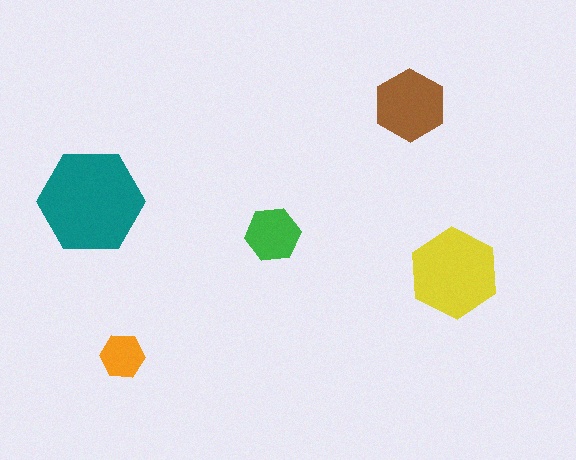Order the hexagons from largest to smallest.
the teal one, the yellow one, the brown one, the green one, the orange one.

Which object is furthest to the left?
The teal hexagon is leftmost.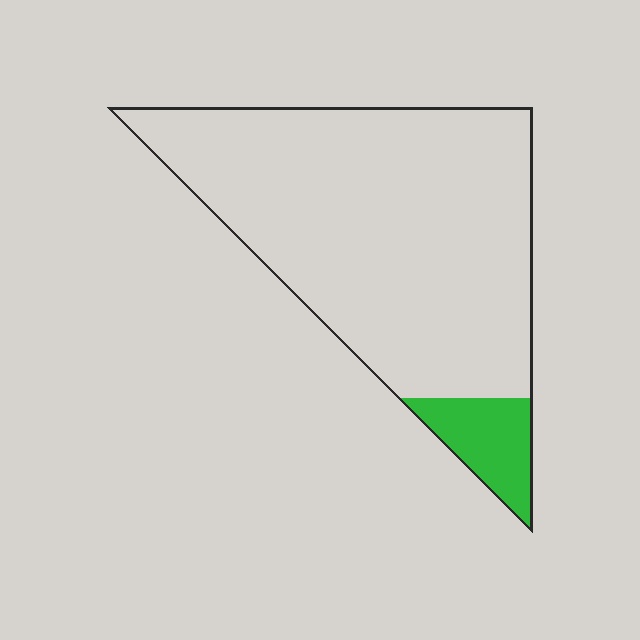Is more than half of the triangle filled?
No.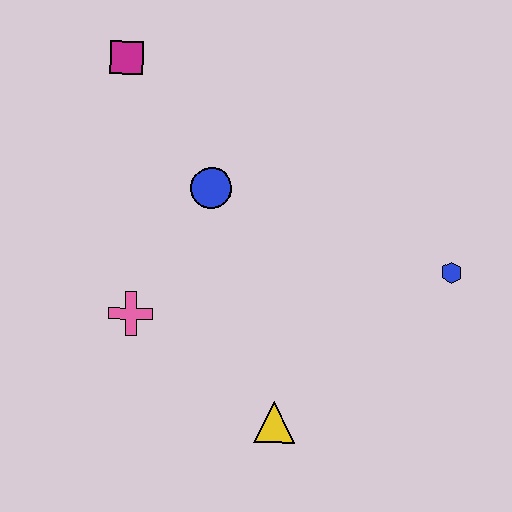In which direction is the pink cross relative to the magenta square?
The pink cross is below the magenta square.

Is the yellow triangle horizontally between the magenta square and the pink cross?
No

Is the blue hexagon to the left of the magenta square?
No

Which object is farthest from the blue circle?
The blue hexagon is farthest from the blue circle.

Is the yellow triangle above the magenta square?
No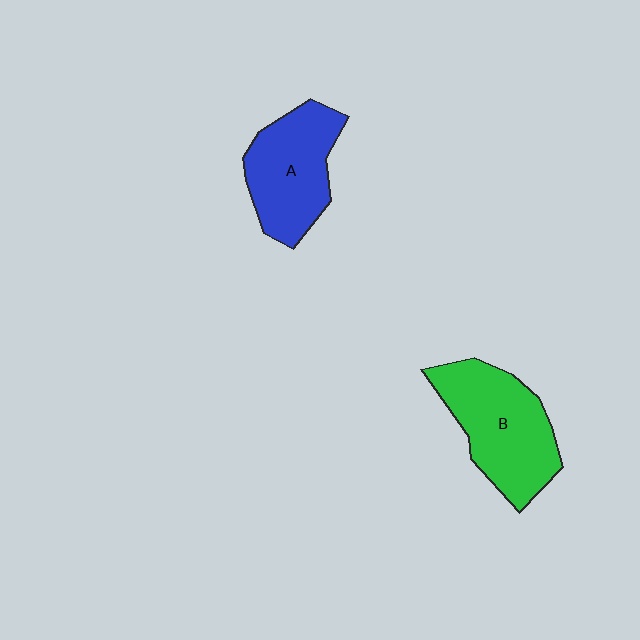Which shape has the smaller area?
Shape A (blue).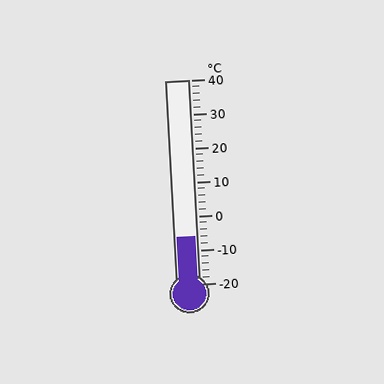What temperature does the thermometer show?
The thermometer shows approximately -6°C.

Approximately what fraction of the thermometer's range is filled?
The thermometer is filled to approximately 25% of its range.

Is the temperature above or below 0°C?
The temperature is below 0°C.